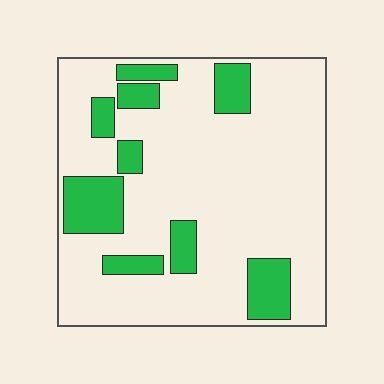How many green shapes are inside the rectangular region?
9.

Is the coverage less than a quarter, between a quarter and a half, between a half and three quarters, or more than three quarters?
Less than a quarter.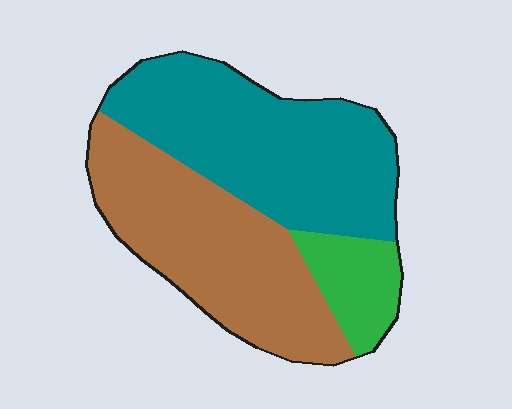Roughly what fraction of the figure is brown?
Brown covers around 40% of the figure.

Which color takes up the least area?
Green, at roughly 10%.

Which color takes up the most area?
Teal, at roughly 45%.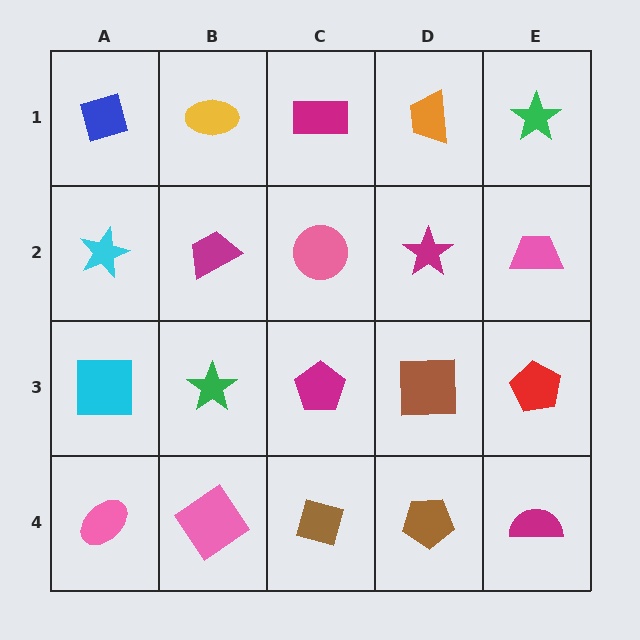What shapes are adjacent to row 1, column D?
A magenta star (row 2, column D), a magenta rectangle (row 1, column C), a green star (row 1, column E).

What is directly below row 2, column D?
A brown square.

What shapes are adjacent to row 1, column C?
A pink circle (row 2, column C), a yellow ellipse (row 1, column B), an orange trapezoid (row 1, column D).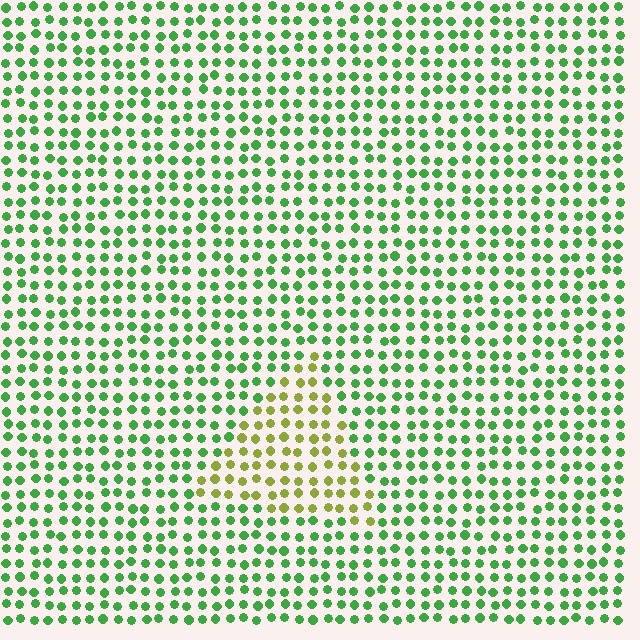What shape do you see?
I see a triangle.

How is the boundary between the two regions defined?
The boundary is defined purely by a slight shift in hue (about 48 degrees). Spacing, size, and orientation are identical on both sides.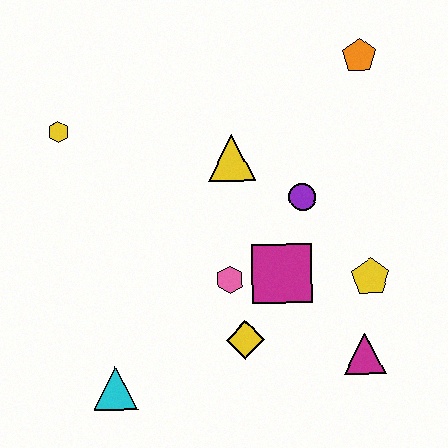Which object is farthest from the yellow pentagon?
The yellow hexagon is farthest from the yellow pentagon.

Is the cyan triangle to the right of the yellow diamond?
No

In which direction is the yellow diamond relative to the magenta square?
The yellow diamond is below the magenta square.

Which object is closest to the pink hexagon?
The magenta square is closest to the pink hexagon.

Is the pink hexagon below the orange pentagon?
Yes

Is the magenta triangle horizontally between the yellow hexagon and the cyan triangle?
No